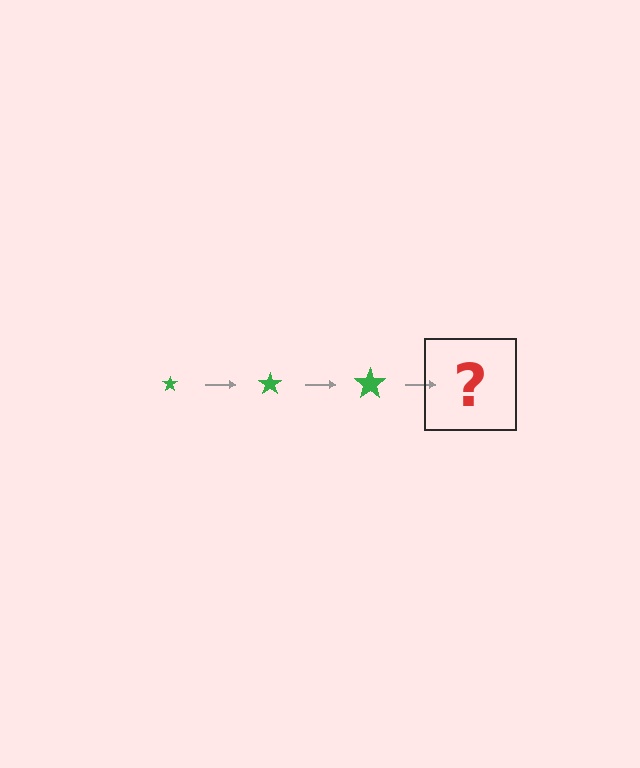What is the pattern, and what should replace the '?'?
The pattern is that the star gets progressively larger each step. The '?' should be a green star, larger than the previous one.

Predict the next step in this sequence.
The next step is a green star, larger than the previous one.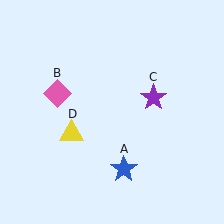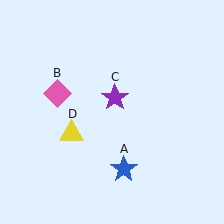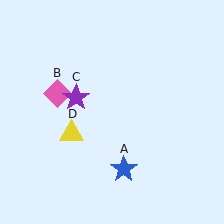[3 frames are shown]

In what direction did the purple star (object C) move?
The purple star (object C) moved left.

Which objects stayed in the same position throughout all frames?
Blue star (object A) and pink diamond (object B) and yellow triangle (object D) remained stationary.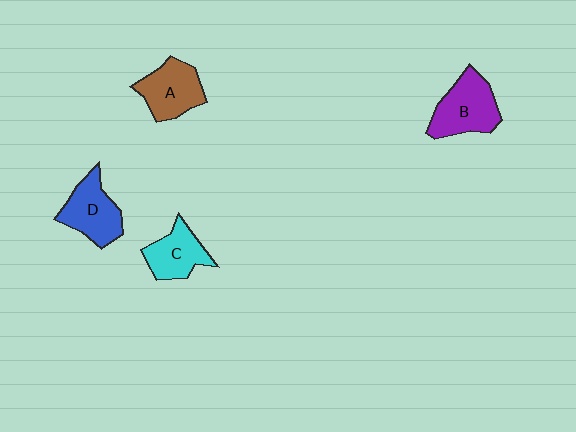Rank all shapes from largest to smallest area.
From largest to smallest: B (purple), D (blue), A (brown), C (cyan).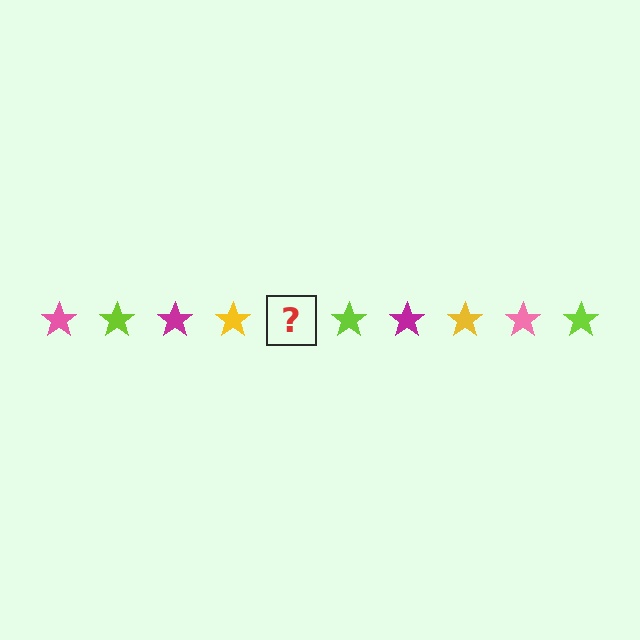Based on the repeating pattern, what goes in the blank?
The blank should be a pink star.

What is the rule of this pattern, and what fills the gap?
The rule is that the pattern cycles through pink, lime, magenta, yellow stars. The gap should be filled with a pink star.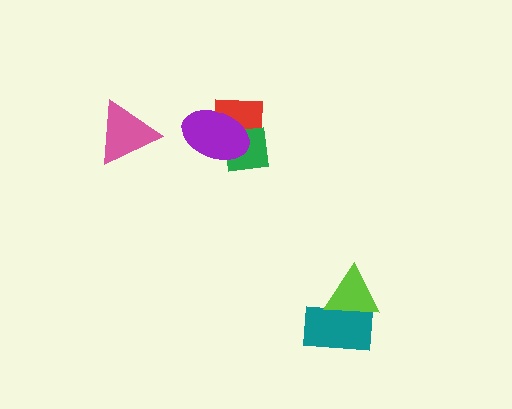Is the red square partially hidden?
Yes, it is partially covered by another shape.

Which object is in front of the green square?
The purple ellipse is in front of the green square.